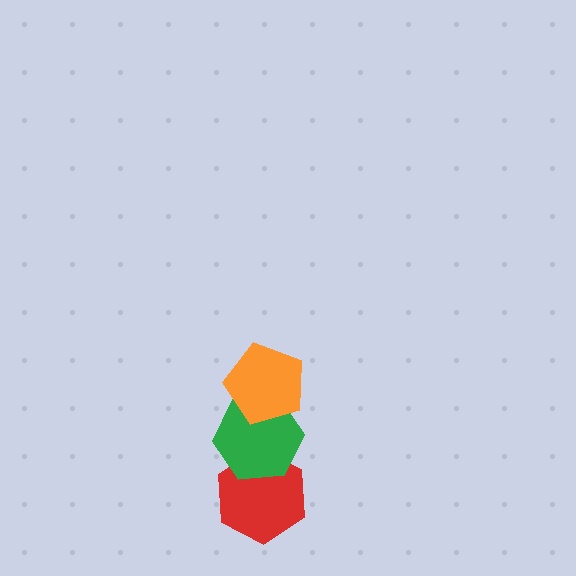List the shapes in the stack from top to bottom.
From top to bottom: the orange pentagon, the green hexagon, the red hexagon.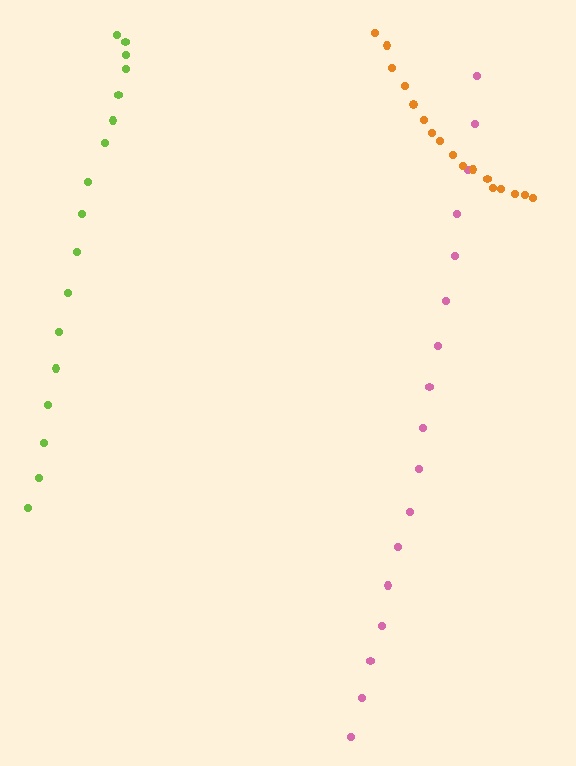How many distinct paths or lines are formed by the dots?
There are 3 distinct paths.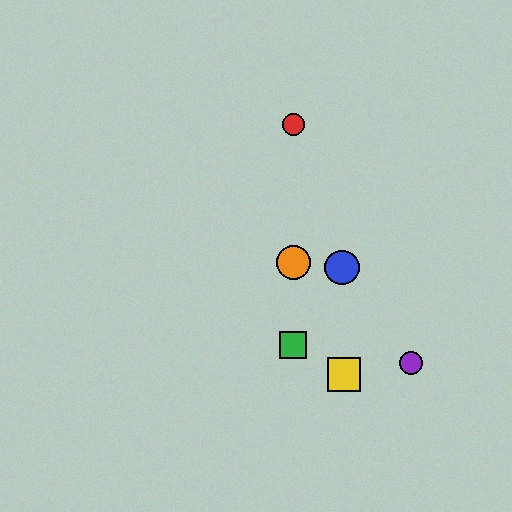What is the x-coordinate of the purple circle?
The purple circle is at x≈411.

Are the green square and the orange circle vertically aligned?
Yes, both are at x≈293.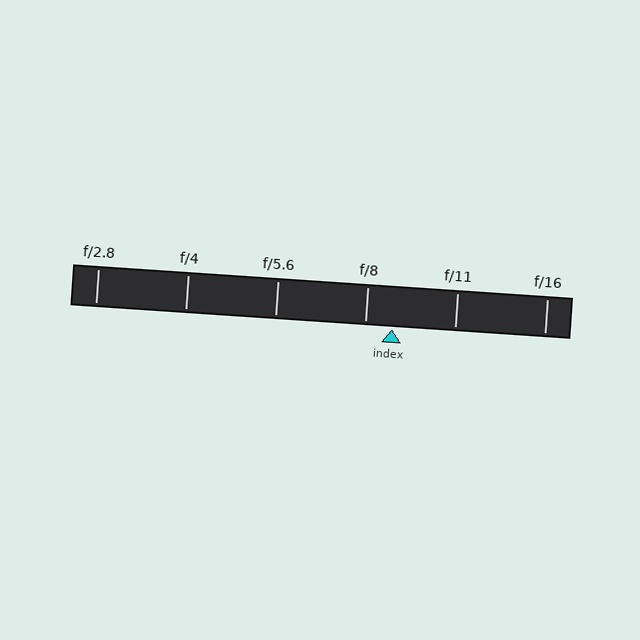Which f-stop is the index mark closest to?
The index mark is closest to f/8.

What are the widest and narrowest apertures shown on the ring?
The widest aperture shown is f/2.8 and the narrowest is f/16.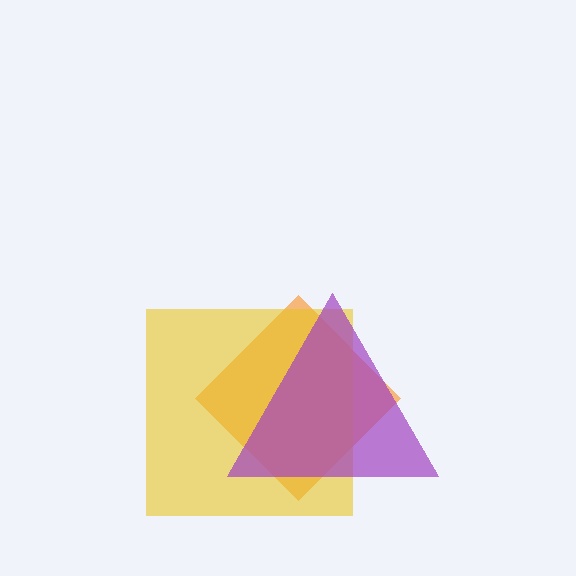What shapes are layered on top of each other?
The layered shapes are: an orange diamond, a yellow square, a purple triangle.